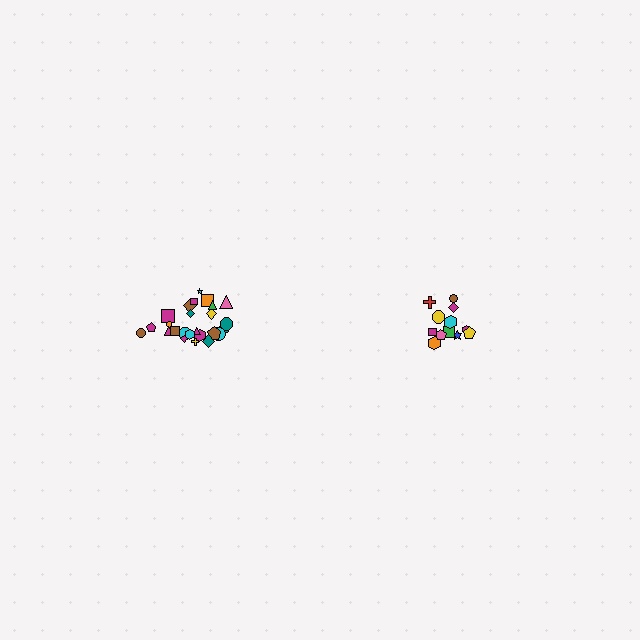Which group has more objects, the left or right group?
The left group.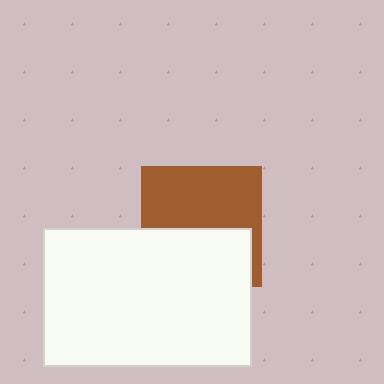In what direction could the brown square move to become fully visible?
The brown square could move up. That would shift it out from behind the white rectangle entirely.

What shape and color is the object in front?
The object in front is a white rectangle.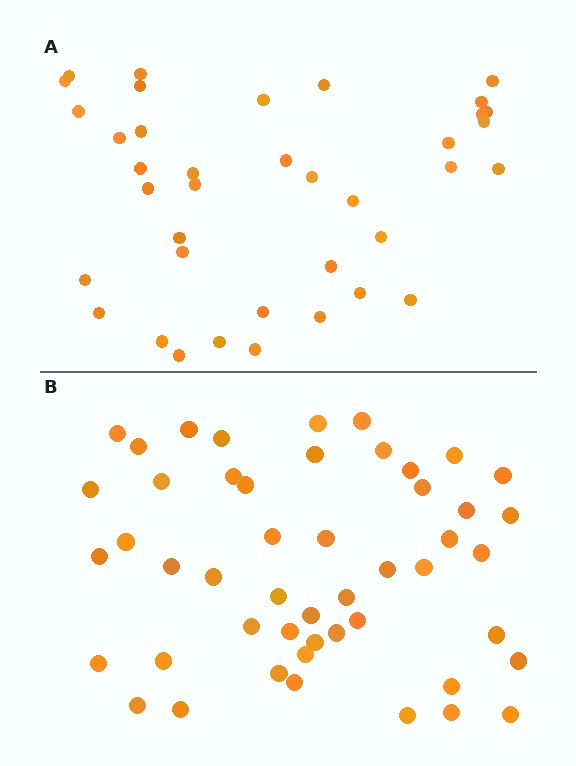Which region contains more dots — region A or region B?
Region B (the bottom region) has more dots.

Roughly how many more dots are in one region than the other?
Region B has roughly 12 or so more dots than region A.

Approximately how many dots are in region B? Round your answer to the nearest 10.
About 50 dots. (The exact count is 49, which rounds to 50.)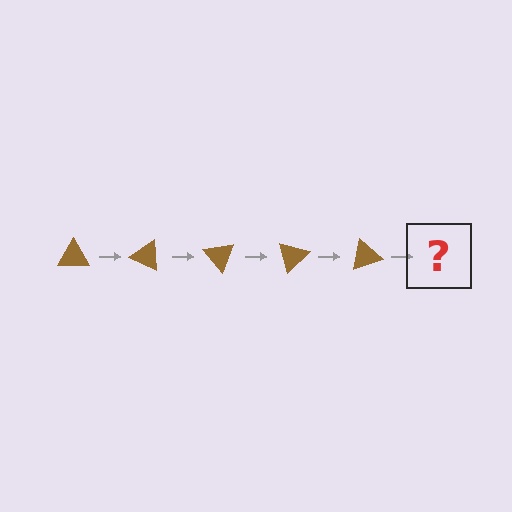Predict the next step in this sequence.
The next step is a brown triangle rotated 125 degrees.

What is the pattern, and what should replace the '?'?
The pattern is that the triangle rotates 25 degrees each step. The '?' should be a brown triangle rotated 125 degrees.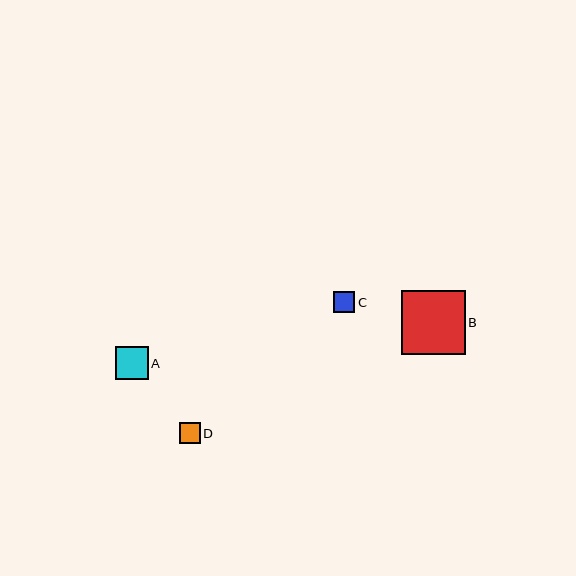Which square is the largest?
Square B is the largest with a size of approximately 64 pixels.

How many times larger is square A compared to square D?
Square A is approximately 1.6 times the size of square D.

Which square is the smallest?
Square D is the smallest with a size of approximately 21 pixels.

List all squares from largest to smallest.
From largest to smallest: B, A, C, D.